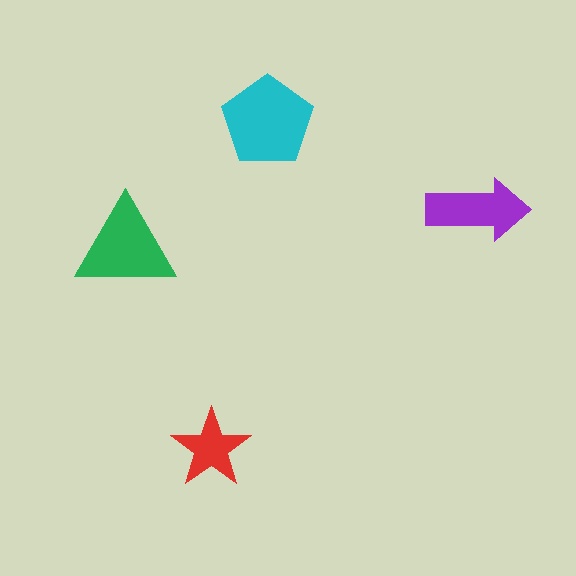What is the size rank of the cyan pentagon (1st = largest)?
1st.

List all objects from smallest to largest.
The red star, the purple arrow, the green triangle, the cyan pentagon.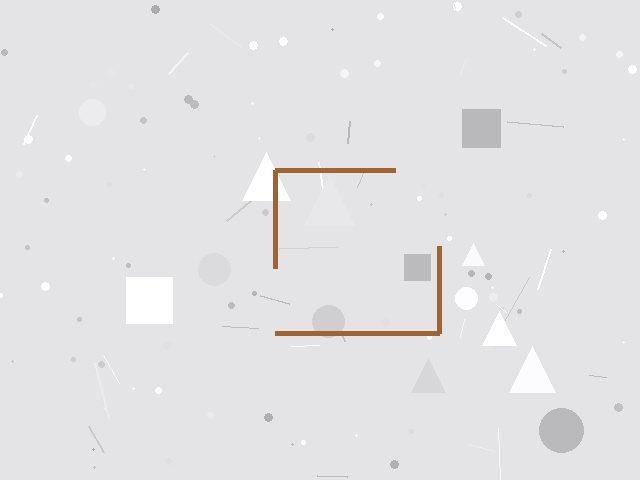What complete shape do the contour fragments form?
The contour fragments form a square.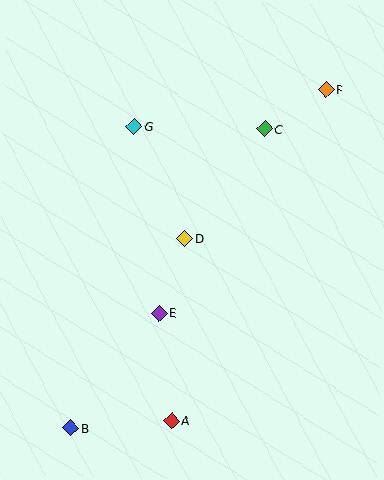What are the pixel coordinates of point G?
Point G is at (134, 126).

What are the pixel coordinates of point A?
Point A is at (172, 421).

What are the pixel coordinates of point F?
Point F is at (326, 90).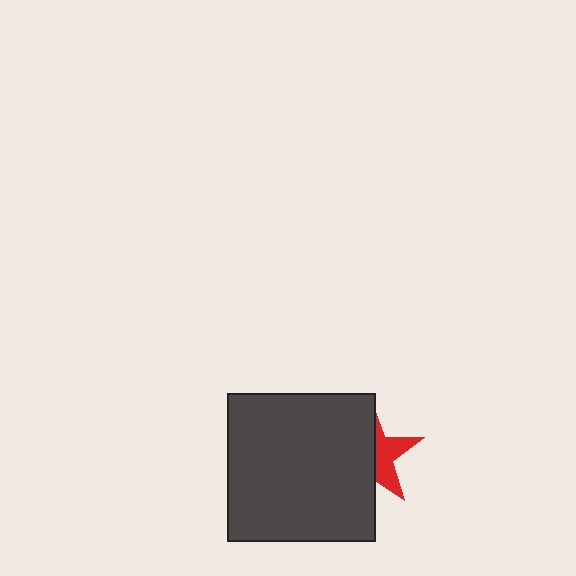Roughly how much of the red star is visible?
A small part of it is visible (roughly 41%).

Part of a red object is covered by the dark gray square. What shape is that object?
It is a star.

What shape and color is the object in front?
The object in front is a dark gray square.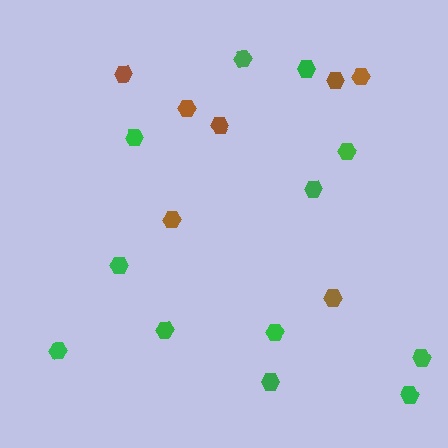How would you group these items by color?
There are 2 groups: one group of brown hexagons (7) and one group of green hexagons (12).